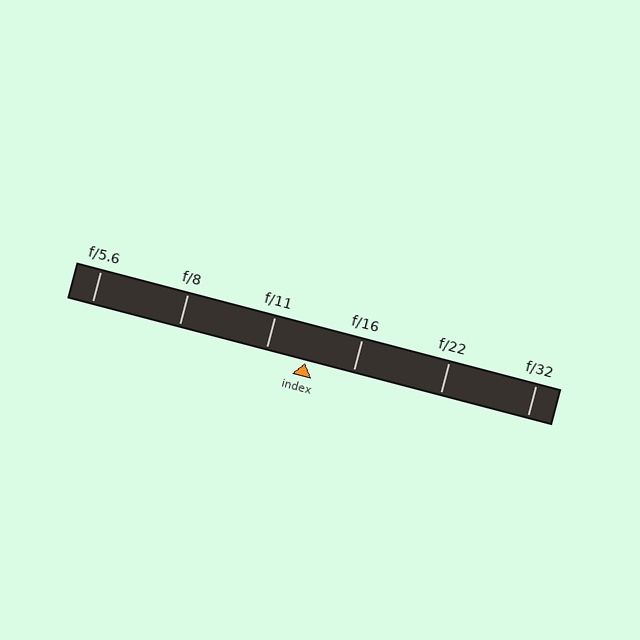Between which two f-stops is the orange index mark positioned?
The index mark is between f/11 and f/16.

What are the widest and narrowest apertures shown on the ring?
The widest aperture shown is f/5.6 and the narrowest is f/32.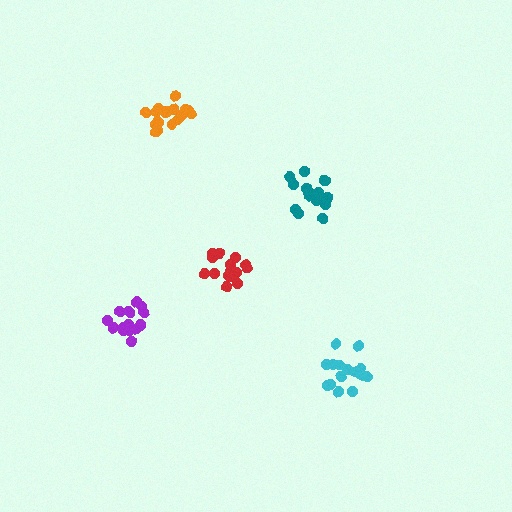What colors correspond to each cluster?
The clusters are colored: teal, orange, red, purple, cyan.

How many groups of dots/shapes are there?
There are 5 groups.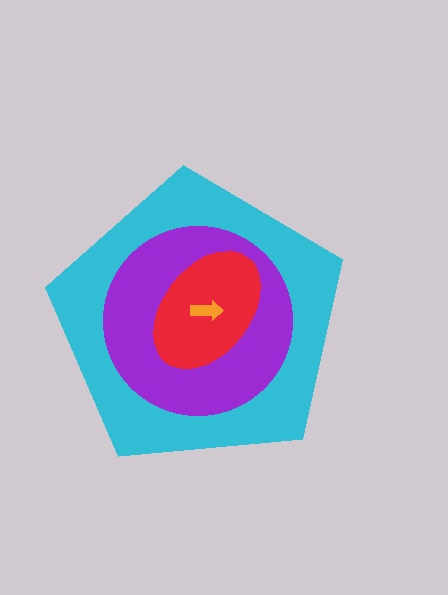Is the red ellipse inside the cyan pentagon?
Yes.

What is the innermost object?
The orange arrow.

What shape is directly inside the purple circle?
The red ellipse.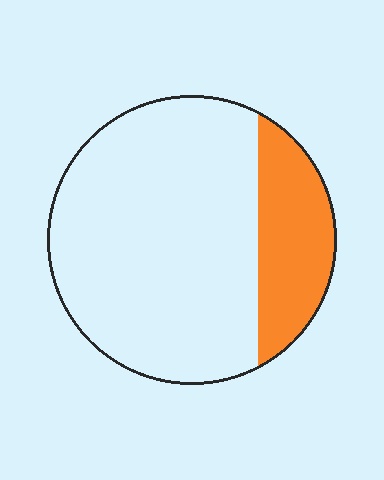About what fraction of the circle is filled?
About one fifth (1/5).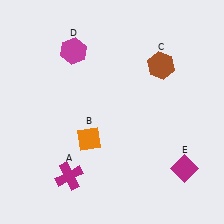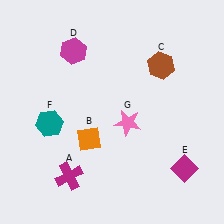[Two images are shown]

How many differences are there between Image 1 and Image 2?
There are 2 differences between the two images.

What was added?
A teal hexagon (F), a pink star (G) were added in Image 2.